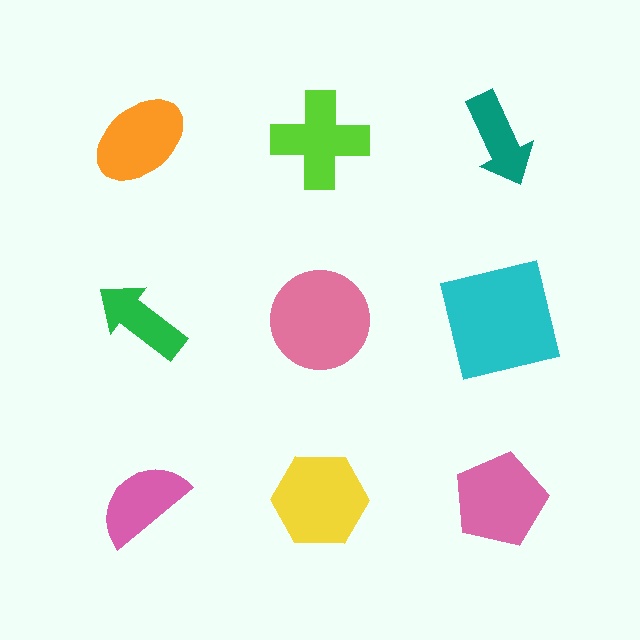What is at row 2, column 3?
A cyan square.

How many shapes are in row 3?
3 shapes.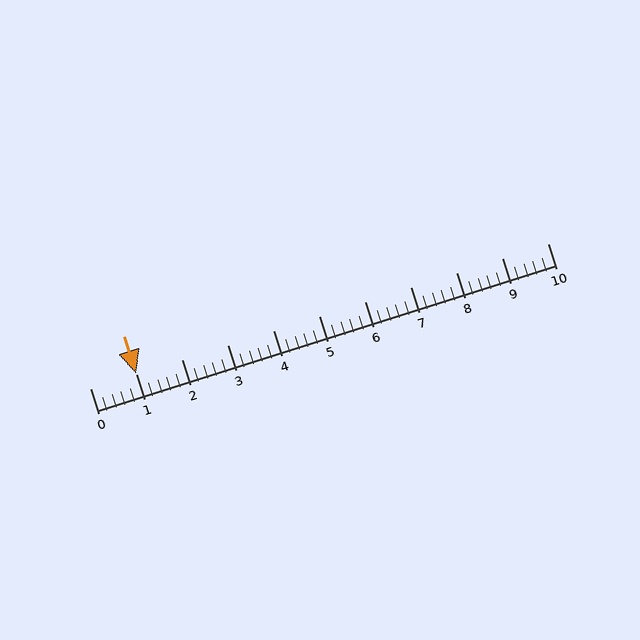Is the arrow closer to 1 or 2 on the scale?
The arrow is closer to 1.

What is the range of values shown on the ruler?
The ruler shows values from 0 to 10.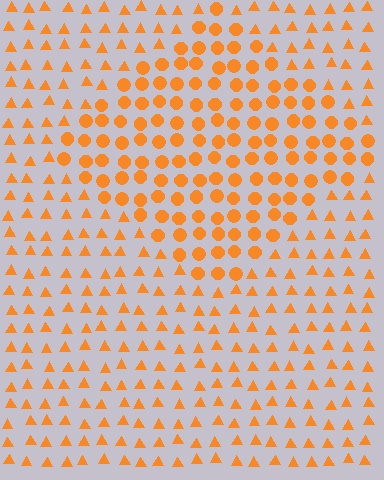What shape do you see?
I see a diamond.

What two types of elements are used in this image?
The image uses circles inside the diamond region and triangles outside it.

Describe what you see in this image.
The image is filled with small orange elements arranged in a uniform grid. A diamond-shaped region contains circles, while the surrounding area contains triangles. The boundary is defined purely by the change in element shape.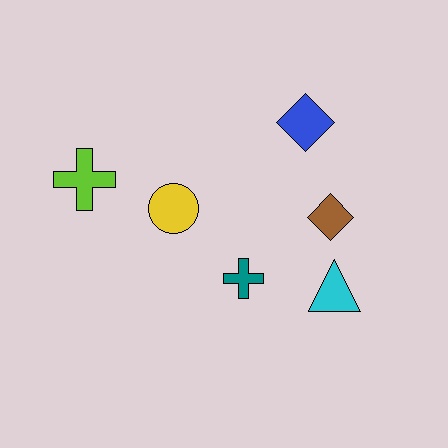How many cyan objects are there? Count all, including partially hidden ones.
There is 1 cyan object.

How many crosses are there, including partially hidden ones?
There are 2 crosses.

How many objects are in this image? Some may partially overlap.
There are 6 objects.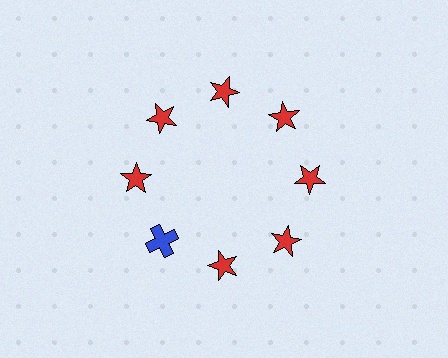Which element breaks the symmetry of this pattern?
The blue cross at roughly the 8 o'clock position breaks the symmetry. All other shapes are red stars.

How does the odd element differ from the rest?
It differs in both color (blue instead of red) and shape (cross instead of star).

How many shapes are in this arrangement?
There are 8 shapes arranged in a ring pattern.